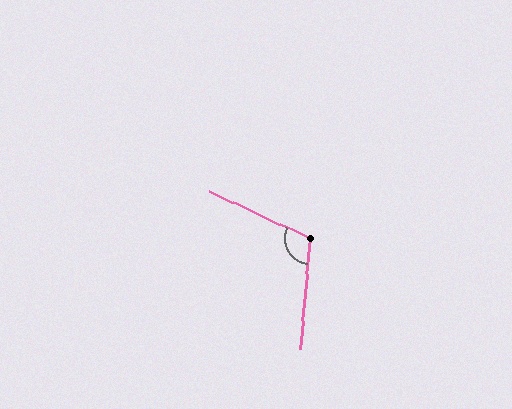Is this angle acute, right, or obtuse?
It is obtuse.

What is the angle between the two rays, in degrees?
Approximately 110 degrees.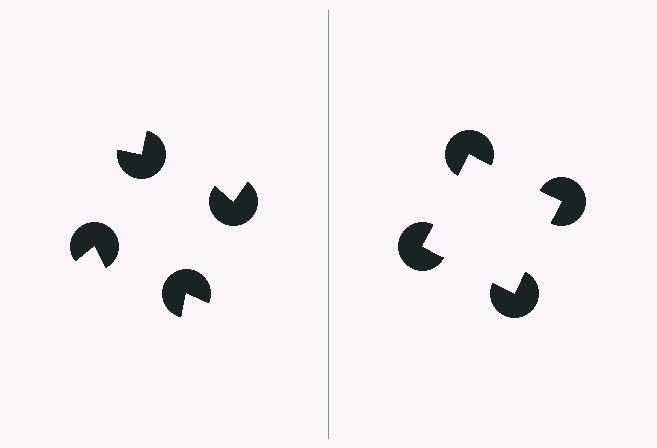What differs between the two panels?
The pac-man discs are positioned identically on both sides; only the wedge orientations differ. On the right they align to a square; on the left they are misaligned.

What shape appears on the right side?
An illusory square.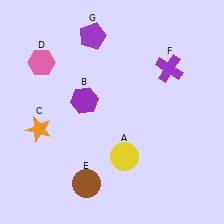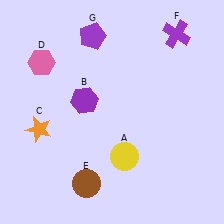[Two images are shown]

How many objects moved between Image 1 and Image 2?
1 object moved between the two images.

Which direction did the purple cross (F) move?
The purple cross (F) moved up.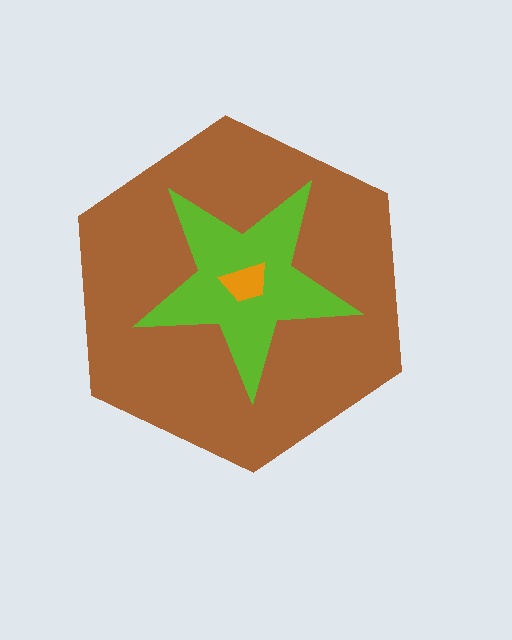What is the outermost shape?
The brown hexagon.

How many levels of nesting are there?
3.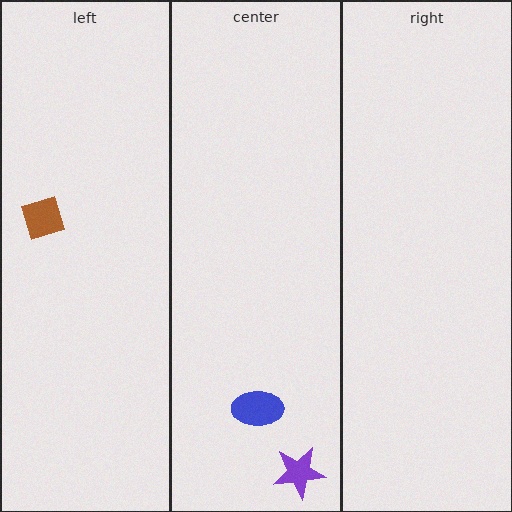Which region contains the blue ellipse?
The center region.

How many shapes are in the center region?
2.